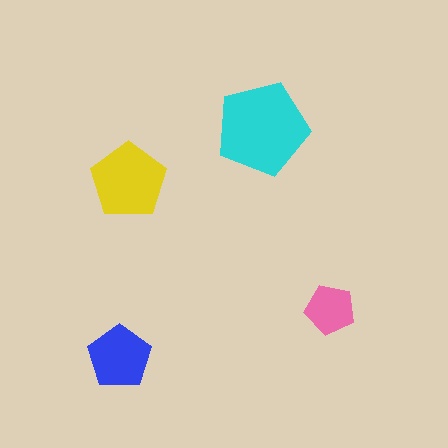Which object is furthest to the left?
The blue pentagon is leftmost.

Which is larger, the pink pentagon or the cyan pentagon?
The cyan one.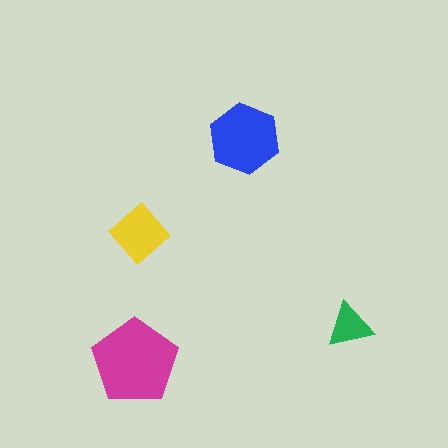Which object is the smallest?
The green triangle.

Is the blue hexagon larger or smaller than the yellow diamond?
Larger.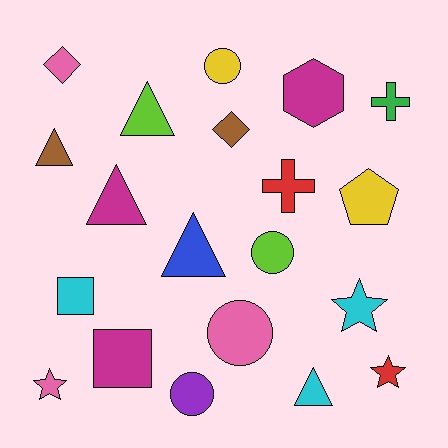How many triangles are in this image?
There are 5 triangles.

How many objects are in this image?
There are 20 objects.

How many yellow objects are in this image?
There are 2 yellow objects.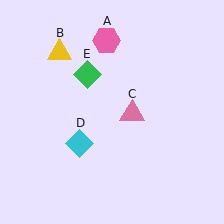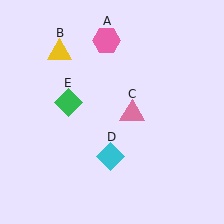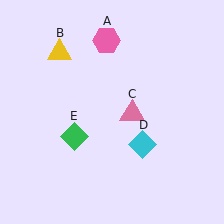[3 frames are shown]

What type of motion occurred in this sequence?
The cyan diamond (object D), green diamond (object E) rotated counterclockwise around the center of the scene.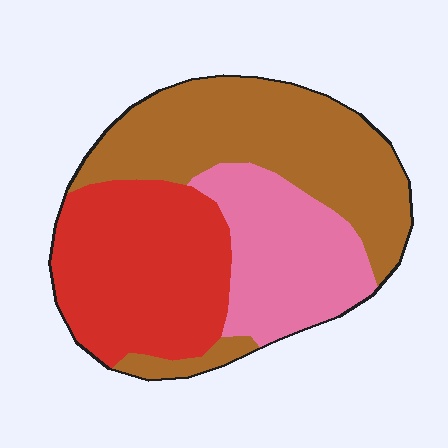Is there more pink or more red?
Red.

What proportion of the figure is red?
Red covers roughly 35% of the figure.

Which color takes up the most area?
Brown, at roughly 40%.